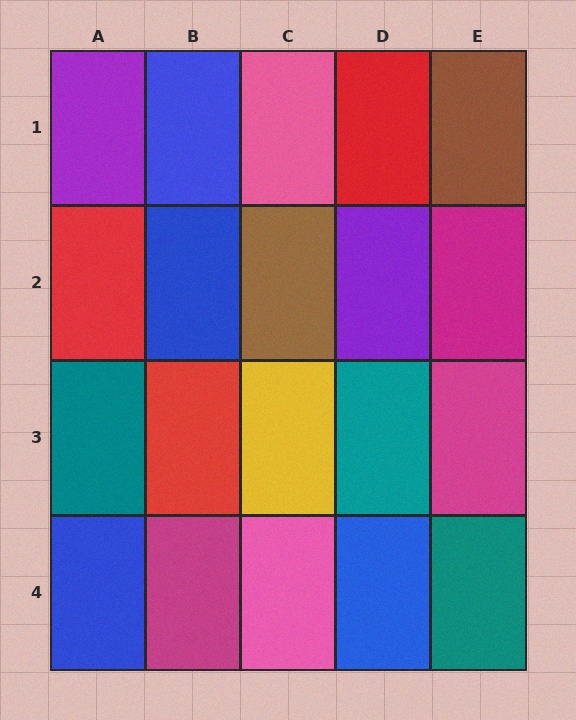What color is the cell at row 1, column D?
Red.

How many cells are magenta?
3 cells are magenta.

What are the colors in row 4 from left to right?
Blue, magenta, pink, blue, teal.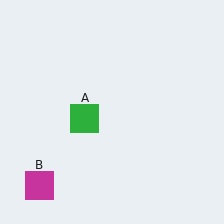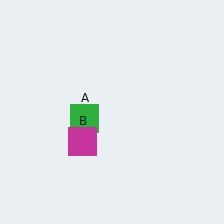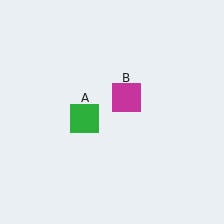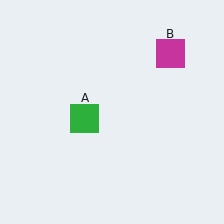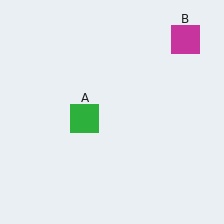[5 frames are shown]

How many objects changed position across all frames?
1 object changed position: magenta square (object B).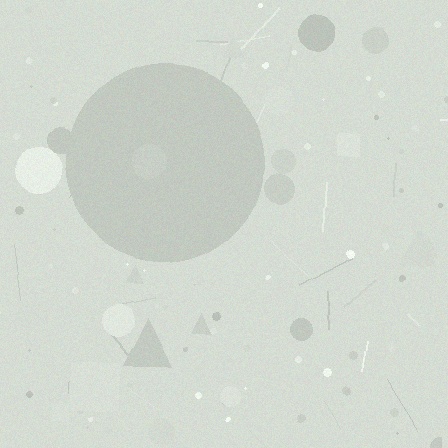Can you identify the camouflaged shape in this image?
The camouflaged shape is a circle.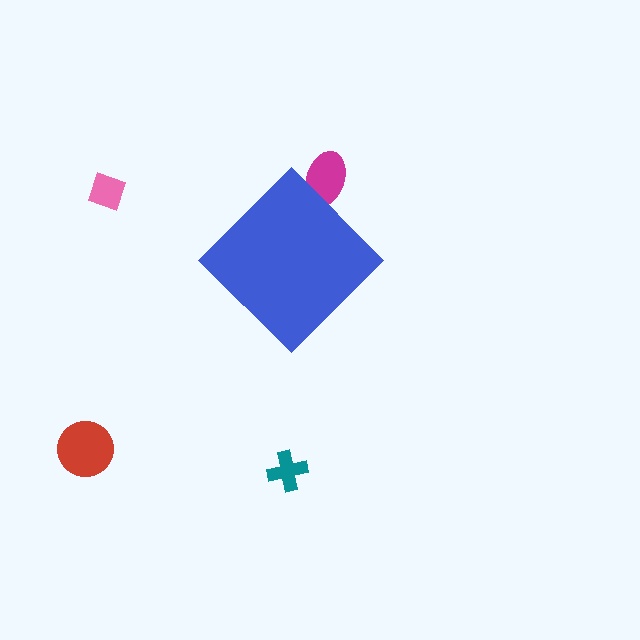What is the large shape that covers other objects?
A blue diamond.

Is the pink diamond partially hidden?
No, the pink diamond is fully visible.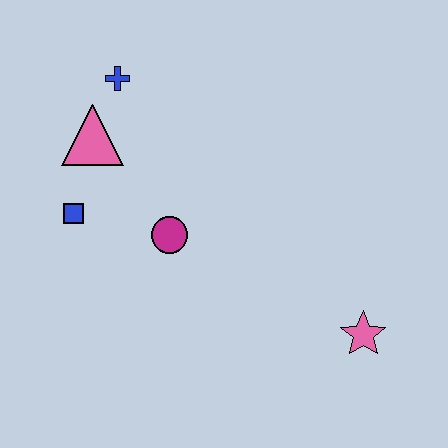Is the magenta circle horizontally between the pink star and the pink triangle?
Yes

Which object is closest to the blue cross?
The pink triangle is closest to the blue cross.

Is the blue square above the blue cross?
No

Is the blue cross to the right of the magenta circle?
No